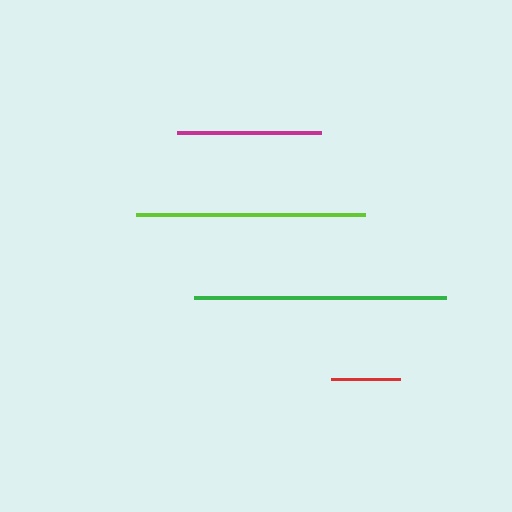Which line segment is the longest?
The green line is the longest at approximately 252 pixels.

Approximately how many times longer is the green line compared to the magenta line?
The green line is approximately 1.7 times the length of the magenta line.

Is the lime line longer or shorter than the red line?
The lime line is longer than the red line.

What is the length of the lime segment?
The lime segment is approximately 229 pixels long.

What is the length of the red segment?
The red segment is approximately 69 pixels long.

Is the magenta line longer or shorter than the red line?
The magenta line is longer than the red line.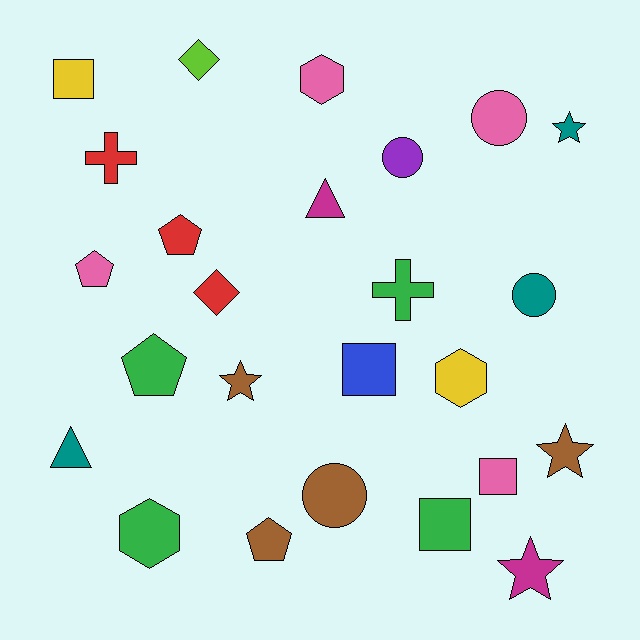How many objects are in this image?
There are 25 objects.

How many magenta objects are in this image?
There are 2 magenta objects.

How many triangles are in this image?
There are 2 triangles.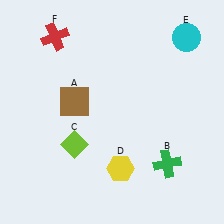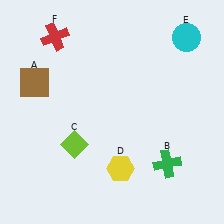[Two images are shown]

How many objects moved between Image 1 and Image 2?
1 object moved between the two images.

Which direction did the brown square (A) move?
The brown square (A) moved left.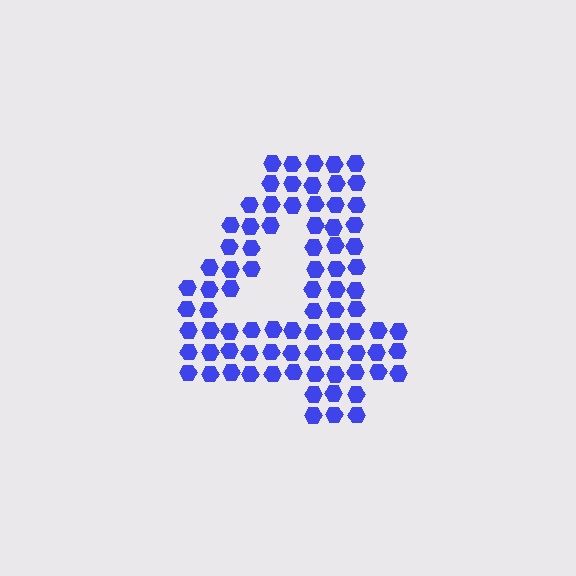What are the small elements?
The small elements are hexagons.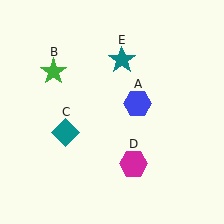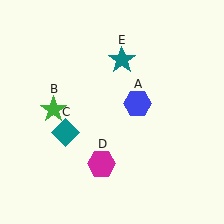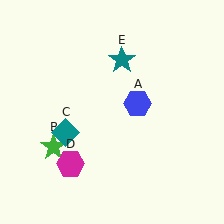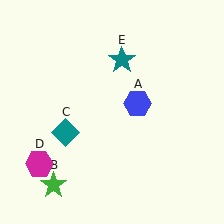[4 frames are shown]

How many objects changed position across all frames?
2 objects changed position: green star (object B), magenta hexagon (object D).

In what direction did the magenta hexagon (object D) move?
The magenta hexagon (object D) moved left.